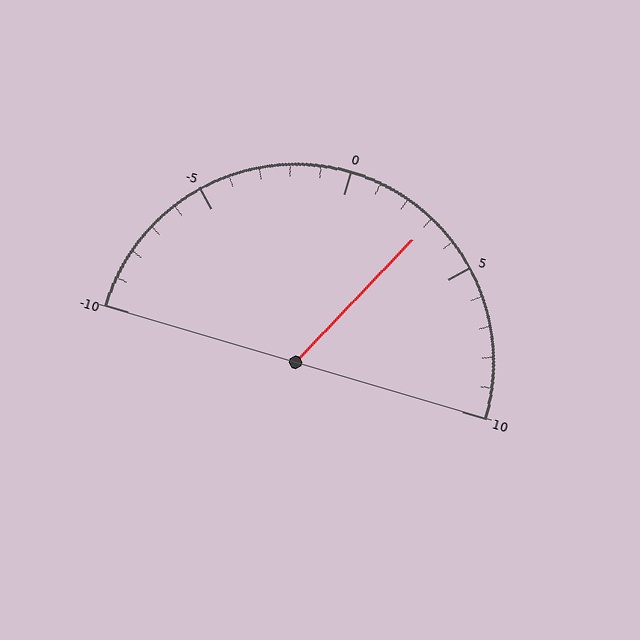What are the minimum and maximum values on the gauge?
The gauge ranges from -10 to 10.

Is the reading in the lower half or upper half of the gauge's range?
The reading is in the upper half of the range (-10 to 10).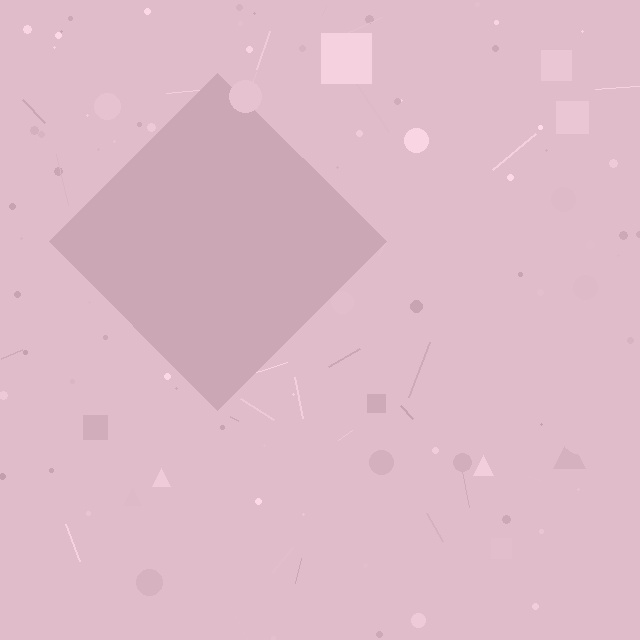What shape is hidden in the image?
A diamond is hidden in the image.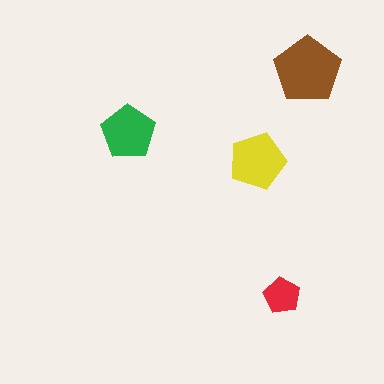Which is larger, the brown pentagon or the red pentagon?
The brown one.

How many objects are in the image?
There are 4 objects in the image.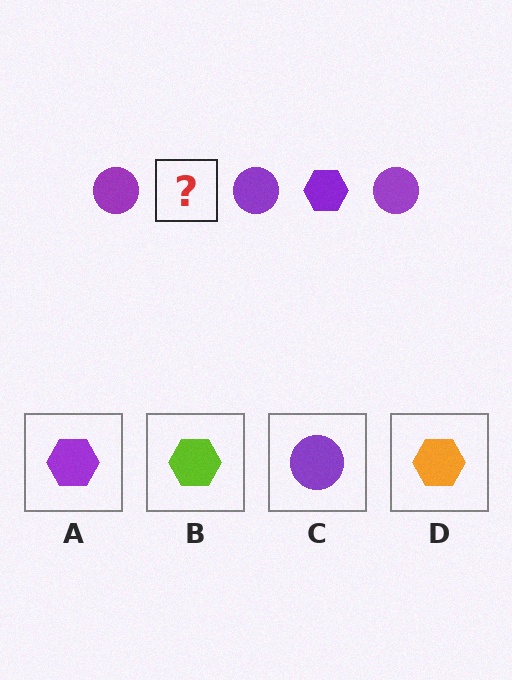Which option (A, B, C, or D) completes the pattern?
A.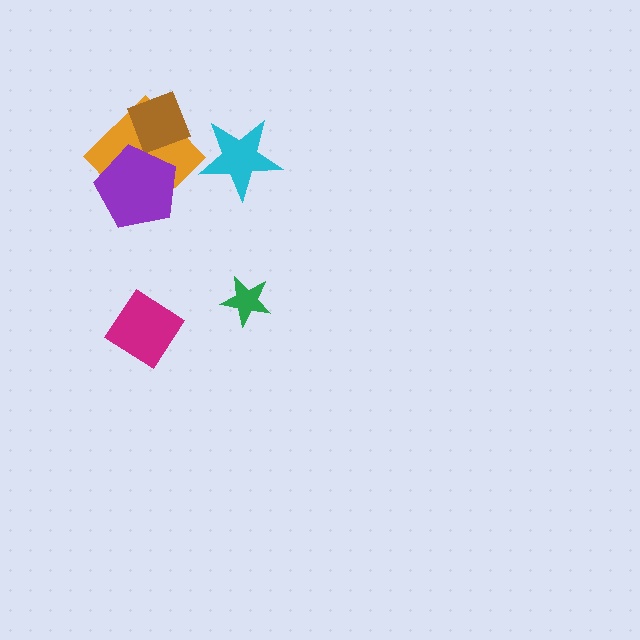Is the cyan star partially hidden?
No, no other shape covers it.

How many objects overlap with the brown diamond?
2 objects overlap with the brown diamond.